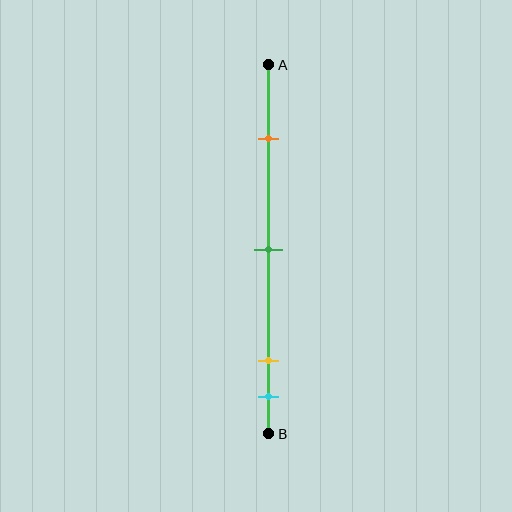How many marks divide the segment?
There are 4 marks dividing the segment.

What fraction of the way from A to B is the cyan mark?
The cyan mark is approximately 90% (0.9) of the way from A to B.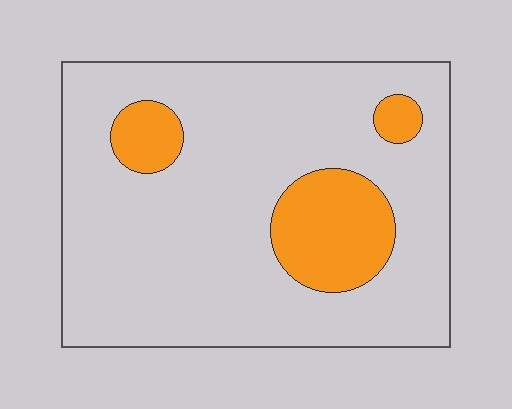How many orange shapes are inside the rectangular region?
3.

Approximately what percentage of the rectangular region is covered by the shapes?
Approximately 15%.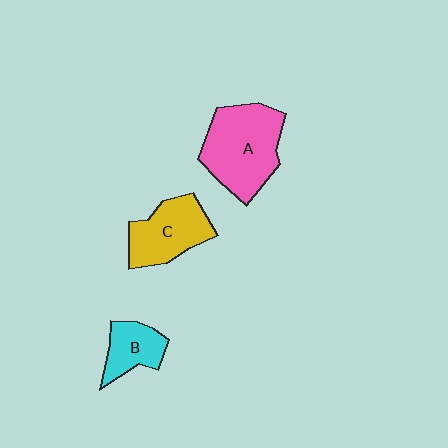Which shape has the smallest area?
Shape B (cyan).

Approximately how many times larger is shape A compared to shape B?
Approximately 2.2 times.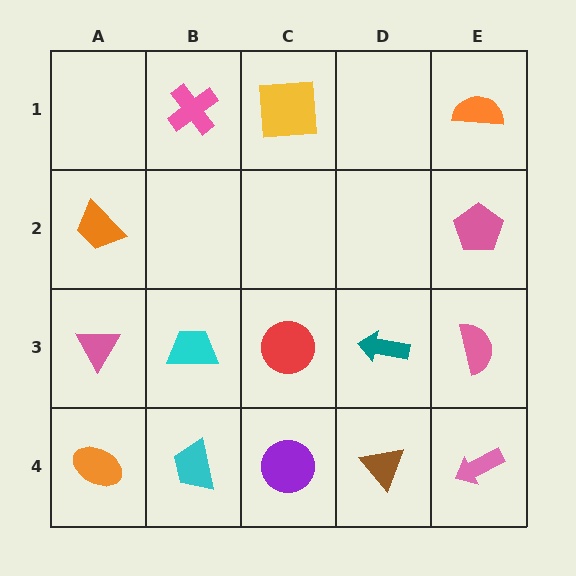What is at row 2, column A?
An orange trapezoid.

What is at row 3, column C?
A red circle.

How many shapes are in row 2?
2 shapes.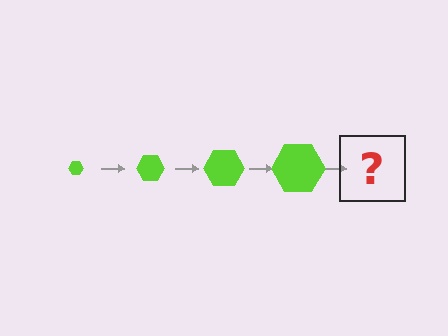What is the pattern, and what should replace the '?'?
The pattern is that the hexagon gets progressively larger each step. The '?' should be a lime hexagon, larger than the previous one.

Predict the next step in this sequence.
The next step is a lime hexagon, larger than the previous one.